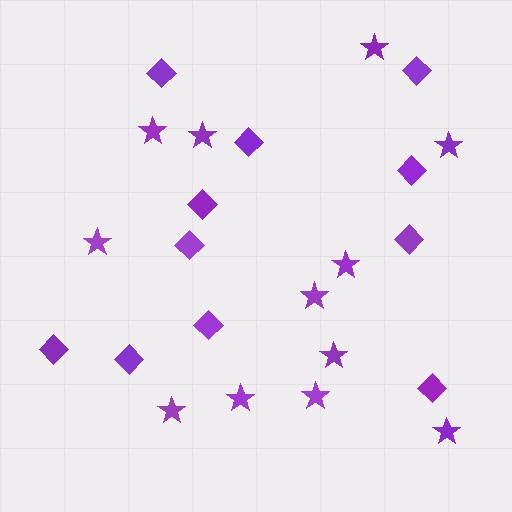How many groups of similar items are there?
There are 2 groups: one group of diamonds (11) and one group of stars (12).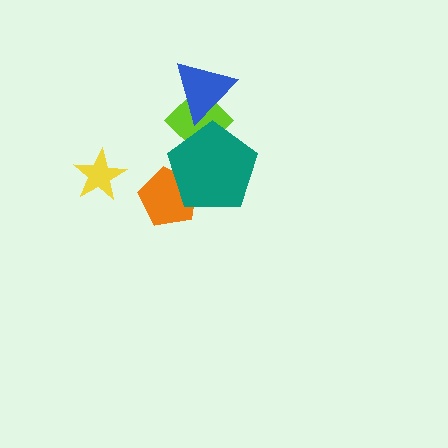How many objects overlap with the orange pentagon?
1 object overlaps with the orange pentagon.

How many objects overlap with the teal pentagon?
2 objects overlap with the teal pentagon.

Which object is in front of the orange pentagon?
The teal pentagon is in front of the orange pentagon.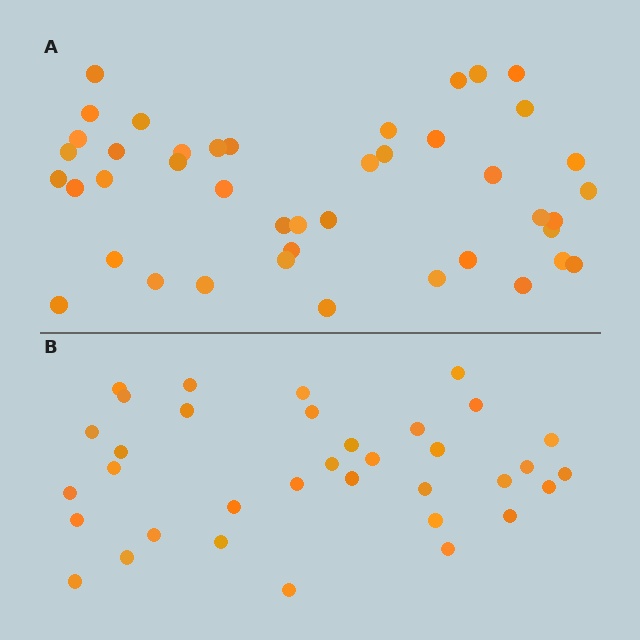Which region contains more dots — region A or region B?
Region A (the top region) has more dots.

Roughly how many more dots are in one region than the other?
Region A has roughly 8 or so more dots than region B.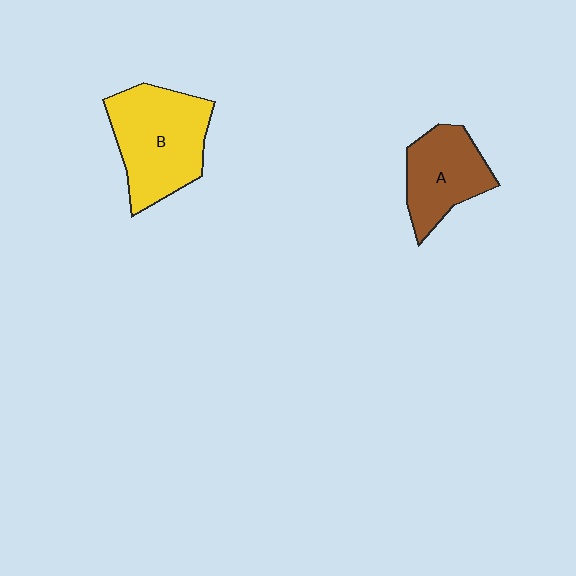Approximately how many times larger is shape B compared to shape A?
Approximately 1.4 times.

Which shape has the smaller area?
Shape A (brown).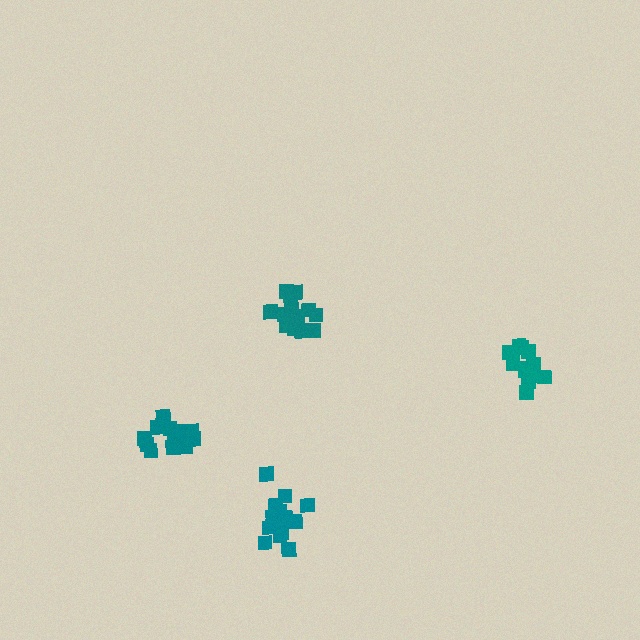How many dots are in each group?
Group 1: 14 dots, Group 2: 18 dots, Group 3: 18 dots, Group 4: 13 dots (63 total).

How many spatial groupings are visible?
There are 4 spatial groupings.